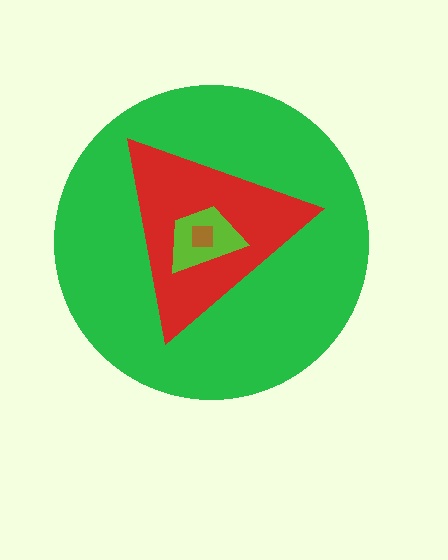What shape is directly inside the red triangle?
The lime trapezoid.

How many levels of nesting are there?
4.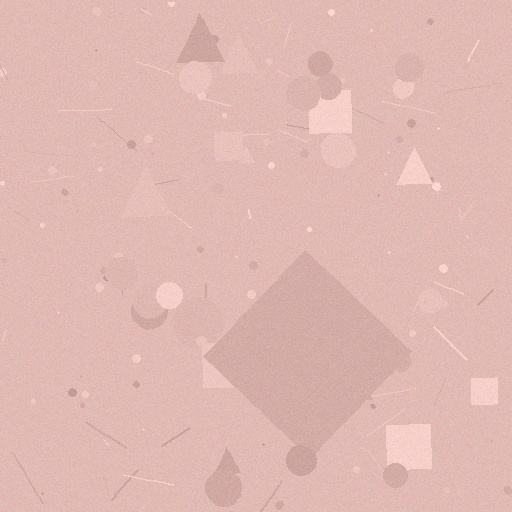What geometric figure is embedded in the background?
A diamond is embedded in the background.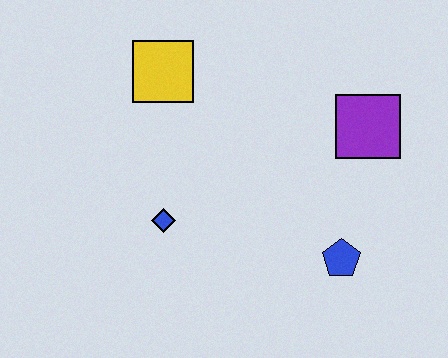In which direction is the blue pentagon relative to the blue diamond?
The blue pentagon is to the right of the blue diamond.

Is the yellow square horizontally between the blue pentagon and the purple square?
No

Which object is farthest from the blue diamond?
The purple square is farthest from the blue diamond.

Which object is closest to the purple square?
The blue pentagon is closest to the purple square.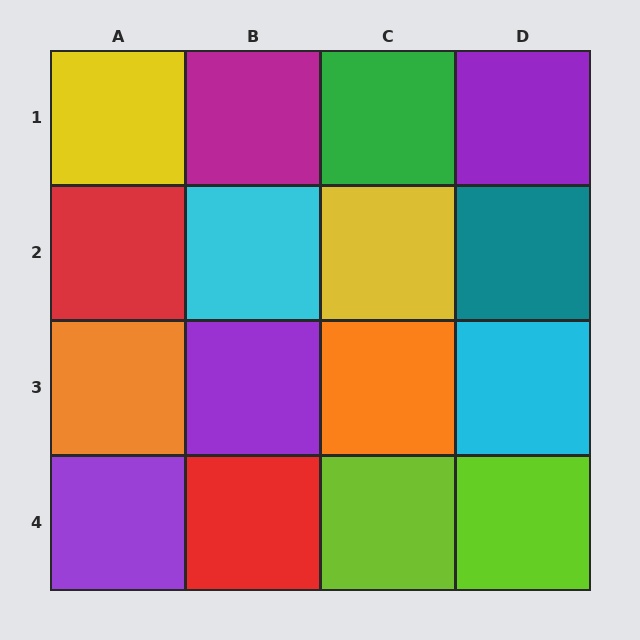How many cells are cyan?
2 cells are cyan.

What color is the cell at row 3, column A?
Orange.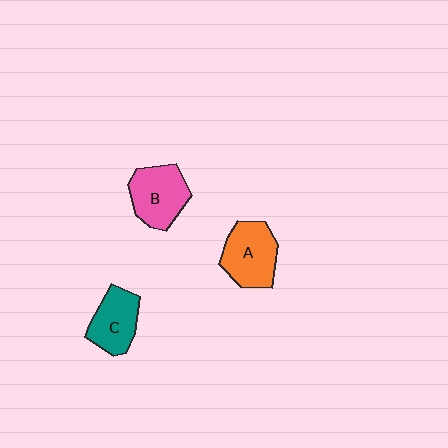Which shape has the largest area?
Shape A (orange).